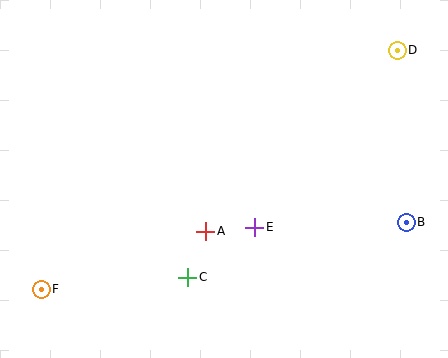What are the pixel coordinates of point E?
Point E is at (255, 227).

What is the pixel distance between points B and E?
The distance between B and E is 151 pixels.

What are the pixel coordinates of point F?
Point F is at (41, 289).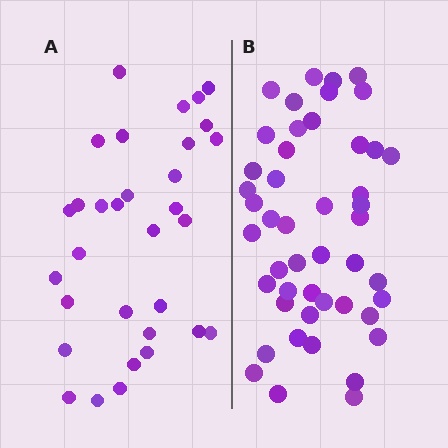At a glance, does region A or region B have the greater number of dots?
Region B (the right region) has more dots.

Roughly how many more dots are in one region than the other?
Region B has approximately 15 more dots than region A.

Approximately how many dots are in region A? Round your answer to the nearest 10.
About 30 dots. (The exact count is 32, which rounds to 30.)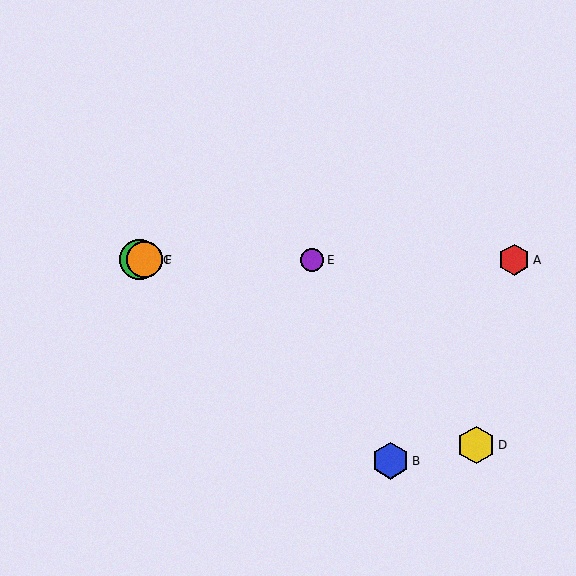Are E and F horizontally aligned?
Yes, both are at y≈260.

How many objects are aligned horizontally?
4 objects (A, C, E, F) are aligned horizontally.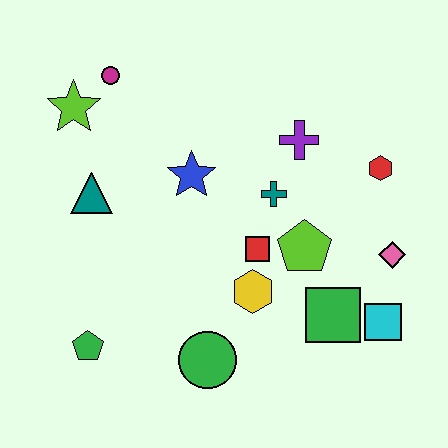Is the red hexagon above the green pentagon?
Yes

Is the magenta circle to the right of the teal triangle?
Yes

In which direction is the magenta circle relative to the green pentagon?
The magenta circle is above the green pentagon.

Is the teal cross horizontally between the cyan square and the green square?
No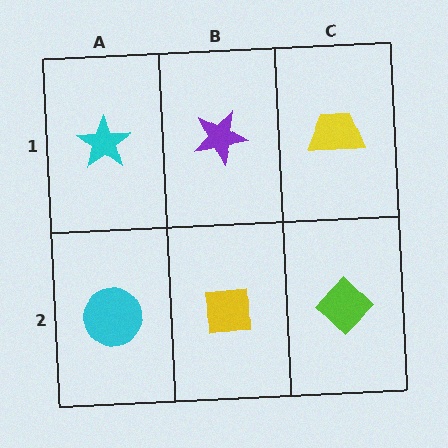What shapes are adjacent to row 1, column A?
A cyan circle (row 2, column A), a purple star (row 1, column B).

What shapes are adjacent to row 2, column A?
A cyan star (row 1, column A), a yellow square (row 2, column B).